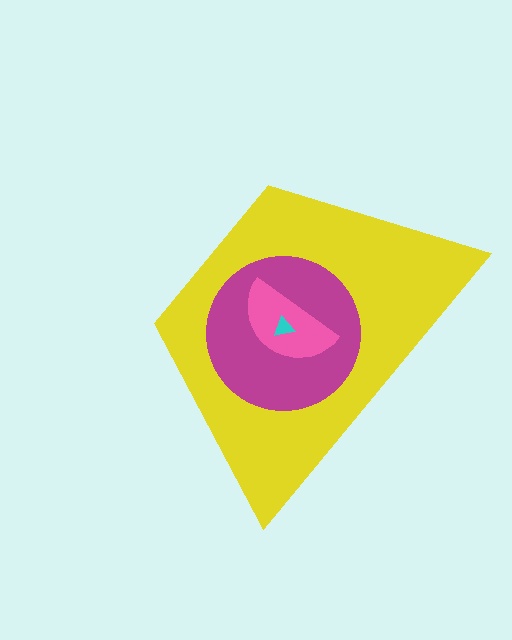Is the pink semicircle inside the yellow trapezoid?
Yes.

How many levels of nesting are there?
4.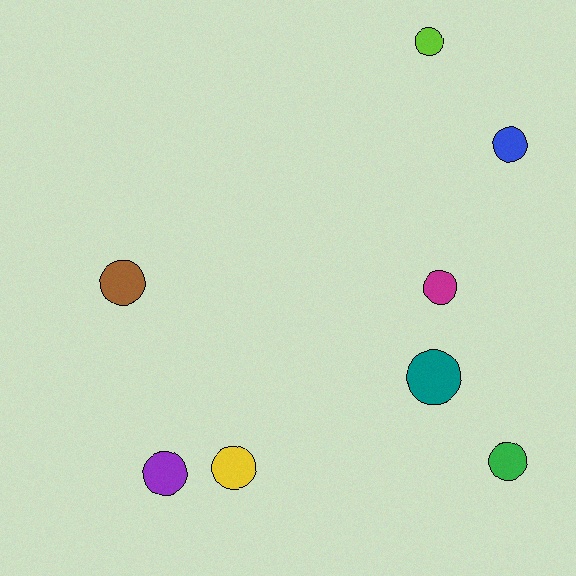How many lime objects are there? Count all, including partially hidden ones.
There is 1 lime object.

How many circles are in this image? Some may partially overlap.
There are 8 circles.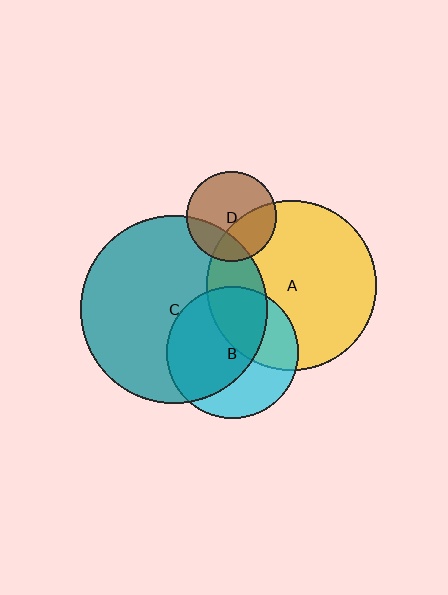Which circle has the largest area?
Circle C (teal).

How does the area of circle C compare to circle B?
Approximately 2.0 times.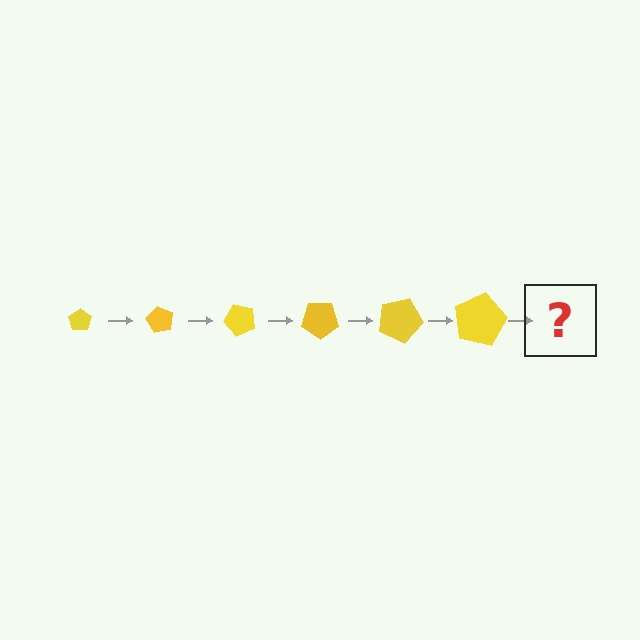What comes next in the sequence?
The next element should be a pentagon, larger than the previous one and rotated 360 degrees from the start.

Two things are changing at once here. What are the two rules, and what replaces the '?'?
The two rules are that the pentagon grows larger each step and it rotates 60 degrees each step. The '?' should be a pentagon, larger than the previous one and rotated 360 degrees from the start.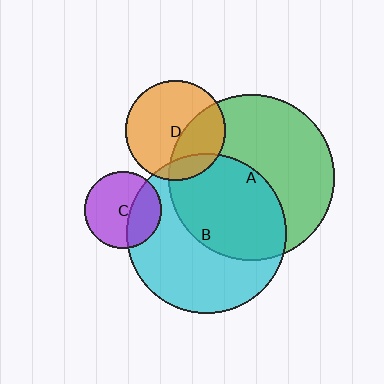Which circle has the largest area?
Circle A (green).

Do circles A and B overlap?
Yes.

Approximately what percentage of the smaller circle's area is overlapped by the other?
Approximately 45%.